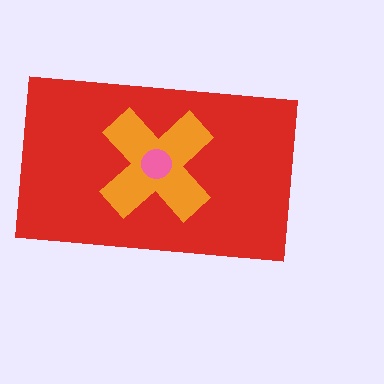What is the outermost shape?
The red rectangle.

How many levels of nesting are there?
3.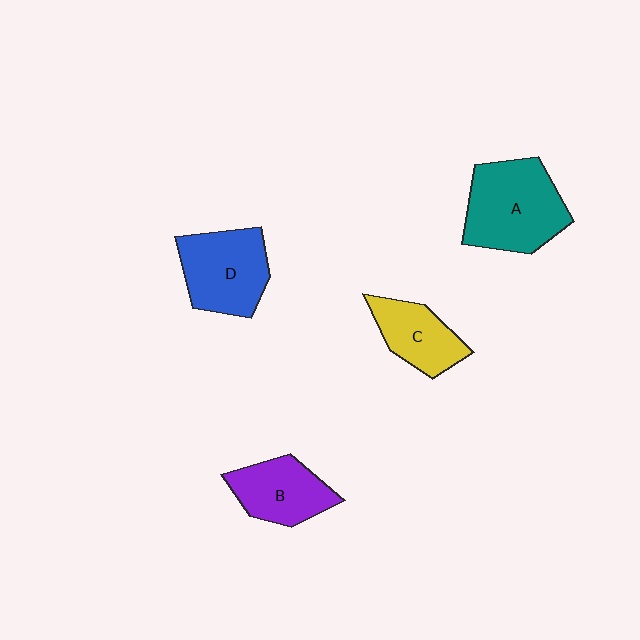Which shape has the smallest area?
Shape C (yellow).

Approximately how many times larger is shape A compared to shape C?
Approximately 1.6 times.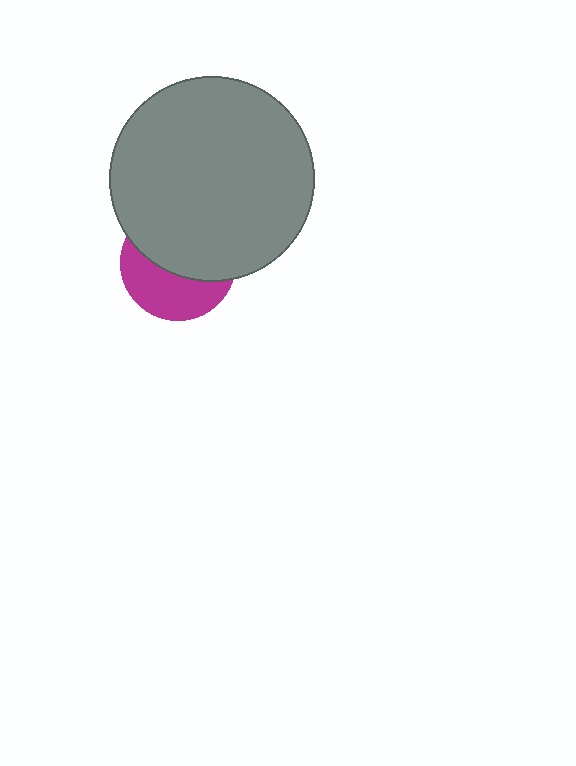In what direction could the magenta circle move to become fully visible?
The magenta circle could move down. That would shift it out from behind the gray circle entirely.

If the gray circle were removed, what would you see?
You would see the complete magenta circle.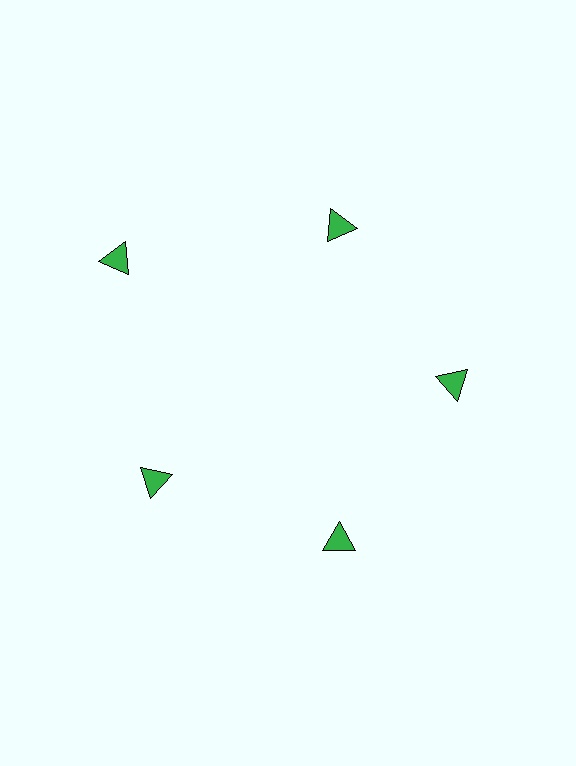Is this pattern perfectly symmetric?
No. The 5 green triangles are arranged in a ring, but one element near the 10 o'clock position is pushed outward from the center, breaking the 5-fold rotational symmetry.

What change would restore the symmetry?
The symmetry would be restored by moving it inward, back onto the ring so that all 5 triangles sit at equal angles and equal distance from the center.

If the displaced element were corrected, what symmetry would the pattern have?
It would have 5-fold rotational symmetry — the pattern would map onto itself every 72 degrees.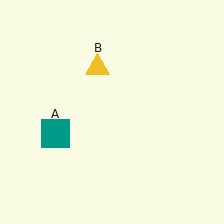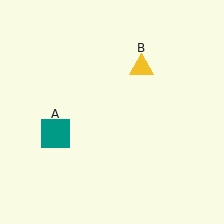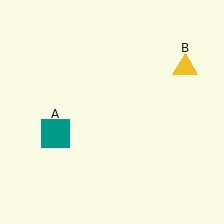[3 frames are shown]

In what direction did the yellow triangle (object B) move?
The yellow triangle (object B) moved right.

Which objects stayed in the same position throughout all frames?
Teal square (object A) remained stationary.